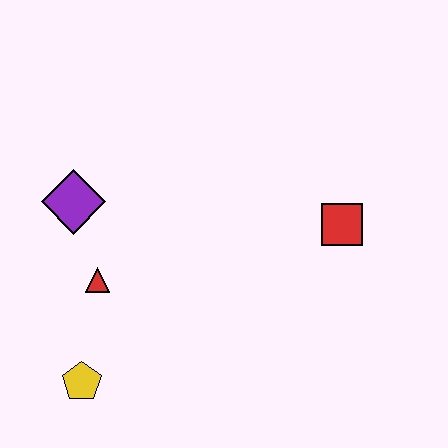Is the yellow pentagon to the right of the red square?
No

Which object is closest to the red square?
The red triangle is closest to the red square.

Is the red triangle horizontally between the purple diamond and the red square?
Yes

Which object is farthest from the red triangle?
The red square is farthest from the red triangle.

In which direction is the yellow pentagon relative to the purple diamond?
The yellow pentagon is below the purple diamond.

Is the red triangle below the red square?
Yes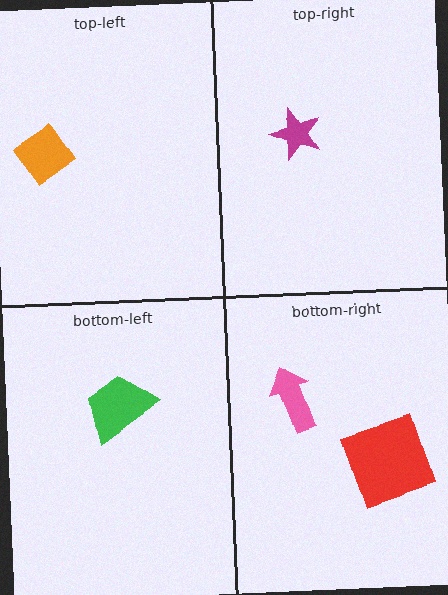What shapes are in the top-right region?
The magenta star.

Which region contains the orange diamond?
The top-left region.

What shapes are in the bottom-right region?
The pink arrow, the red square.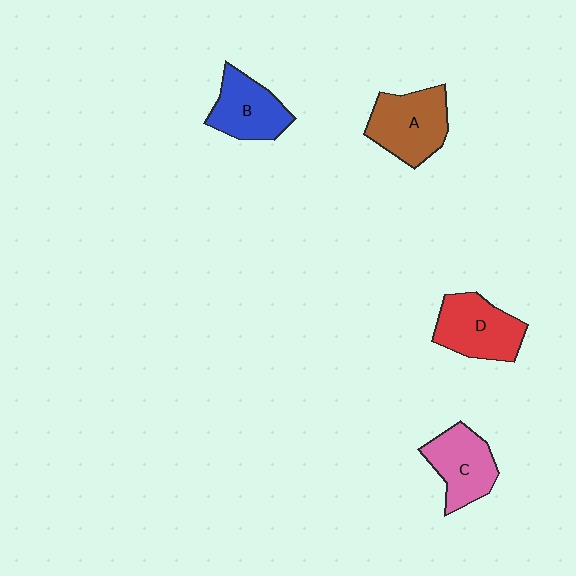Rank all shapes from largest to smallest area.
From largest to smallest: A (brown), D (red), C (pink), B (blue).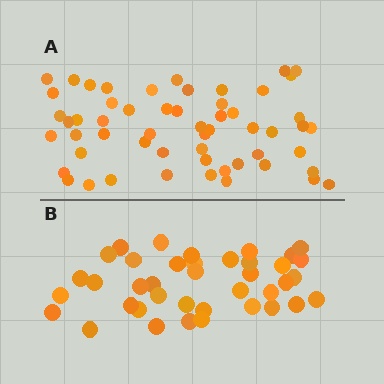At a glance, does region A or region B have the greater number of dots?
Region A (the top region) has more dots.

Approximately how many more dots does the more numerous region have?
Region A has approximately 15 more dots than region B.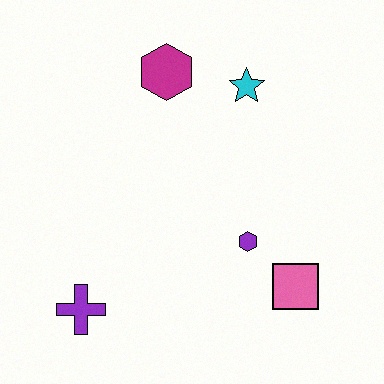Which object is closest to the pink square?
The purple hexagon is closest to the pink square.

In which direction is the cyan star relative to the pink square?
The cyan star is above the pink square.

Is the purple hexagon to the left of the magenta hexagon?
No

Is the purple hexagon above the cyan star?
No